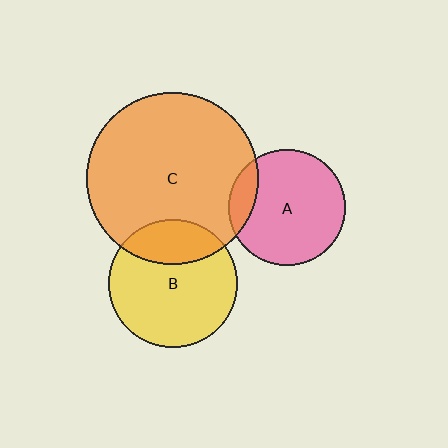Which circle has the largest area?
Circle C (orange).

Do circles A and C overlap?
Yes.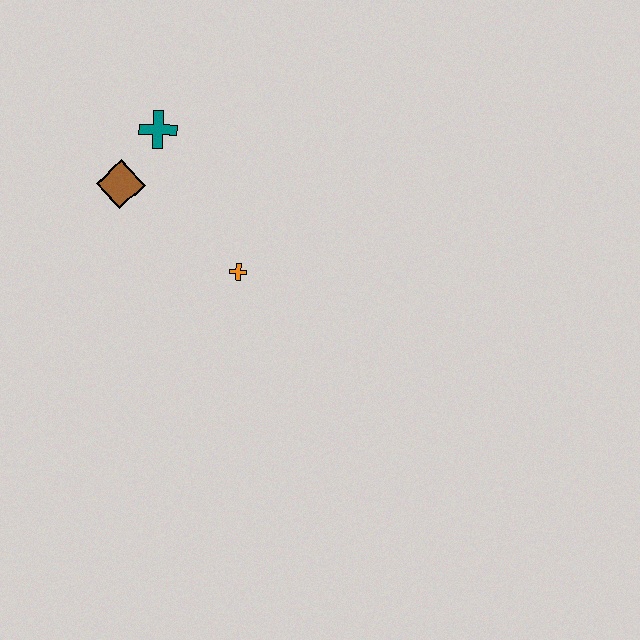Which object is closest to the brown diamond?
The teal cross is closest to the brown diamond.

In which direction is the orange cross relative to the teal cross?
The orange cross is below the teal cross.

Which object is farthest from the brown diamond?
The orange cross is farthest from the brown diamond.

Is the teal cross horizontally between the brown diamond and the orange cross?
Yes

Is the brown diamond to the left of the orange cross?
Yes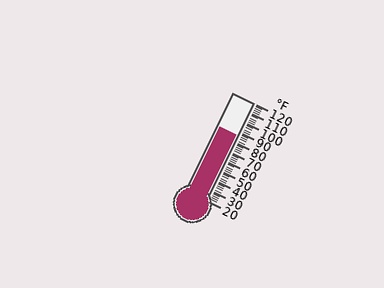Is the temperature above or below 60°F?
The temperature is above 60°F.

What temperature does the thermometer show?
The thermometer shows approximately 86°F.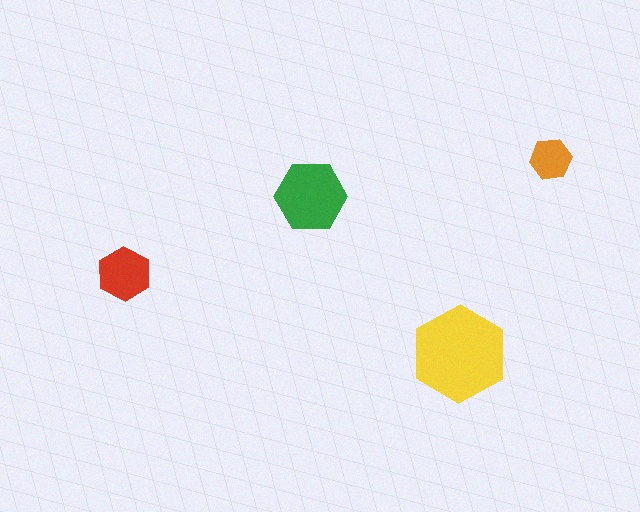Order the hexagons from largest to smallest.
the yellow one, the green one, the red one, the orange one.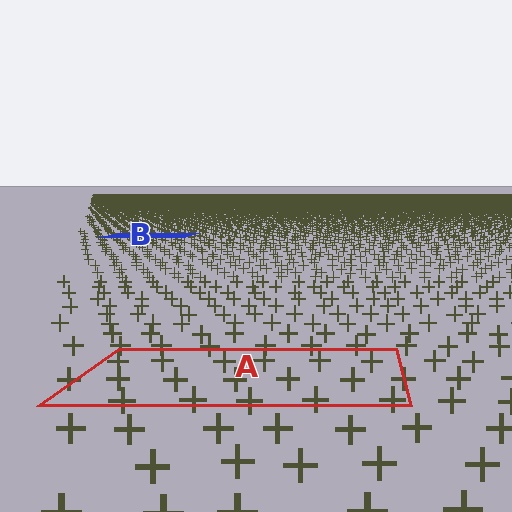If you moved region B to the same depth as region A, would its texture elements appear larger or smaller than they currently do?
They would appear larger. At a closer depth, the same texture elements are projected at a bigger on-screen size.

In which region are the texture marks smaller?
The texture marks are smaller in region B, because it is farther away.